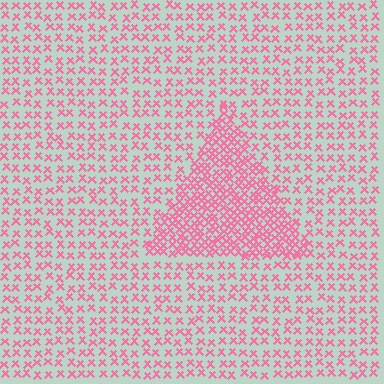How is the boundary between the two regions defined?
The boundary is defined by a change in element density (approximately 2.2x ratio). All elements are the same color, size, and shape.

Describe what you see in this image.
The image contains small pink elements arranged at two different densities. A triangle-shaped region is visible where the elements are more densely packed than the surrounding area.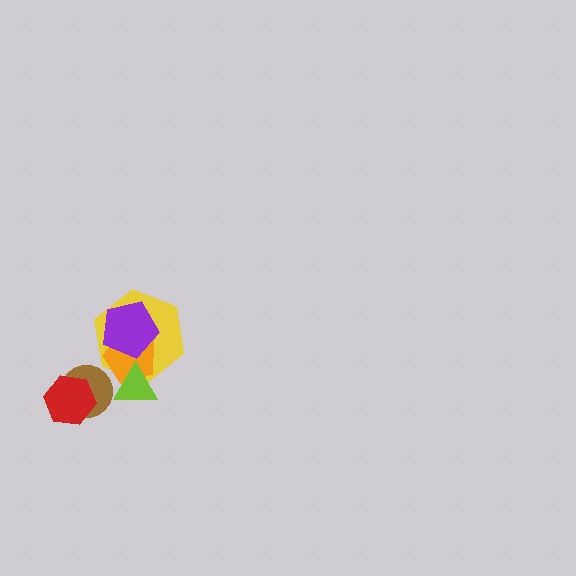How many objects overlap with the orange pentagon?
3 objects overlap with the orange pentagon.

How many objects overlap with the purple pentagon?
2 objects overlap with the purple pentagon.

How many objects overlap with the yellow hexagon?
3 objects overlap with the yellow hexagon.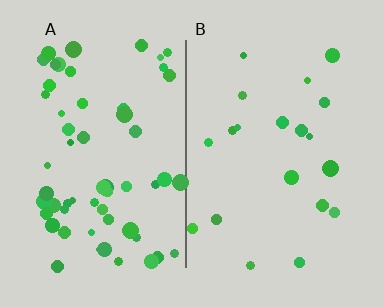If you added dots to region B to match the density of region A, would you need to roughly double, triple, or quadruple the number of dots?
Approximately triple.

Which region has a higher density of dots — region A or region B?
A (the left).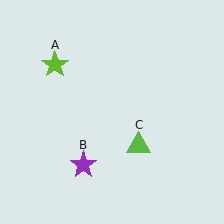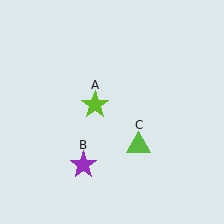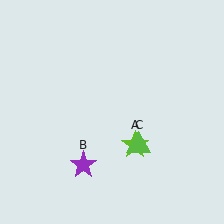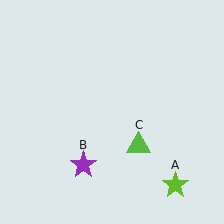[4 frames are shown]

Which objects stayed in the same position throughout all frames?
Purple star (object B) and lime triangle (object C) remained stationary.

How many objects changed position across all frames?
1 object changed position: lime star (object A).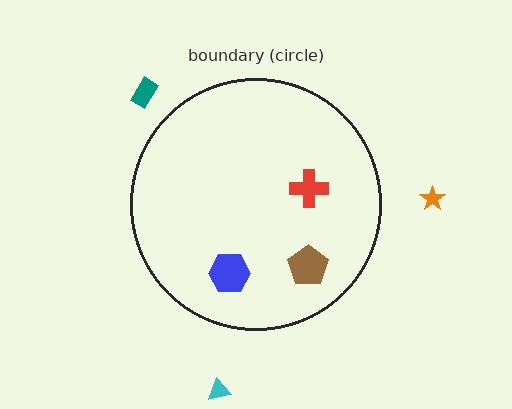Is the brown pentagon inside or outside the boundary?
Inside.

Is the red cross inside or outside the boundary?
Inside.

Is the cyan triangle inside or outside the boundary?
Outside.